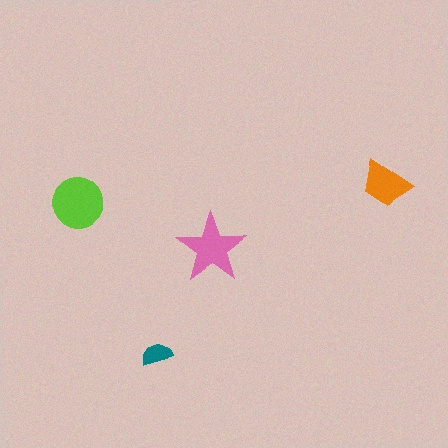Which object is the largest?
The lime circle.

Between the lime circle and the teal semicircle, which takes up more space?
The lime circle.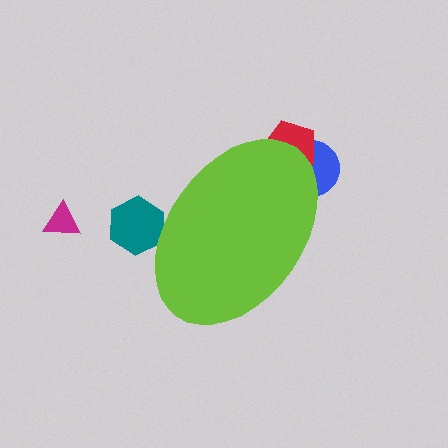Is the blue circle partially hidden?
Yes, the blue circle is partially hidden behind the lime ellipse.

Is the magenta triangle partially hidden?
No, the magenta triangle is fully visible.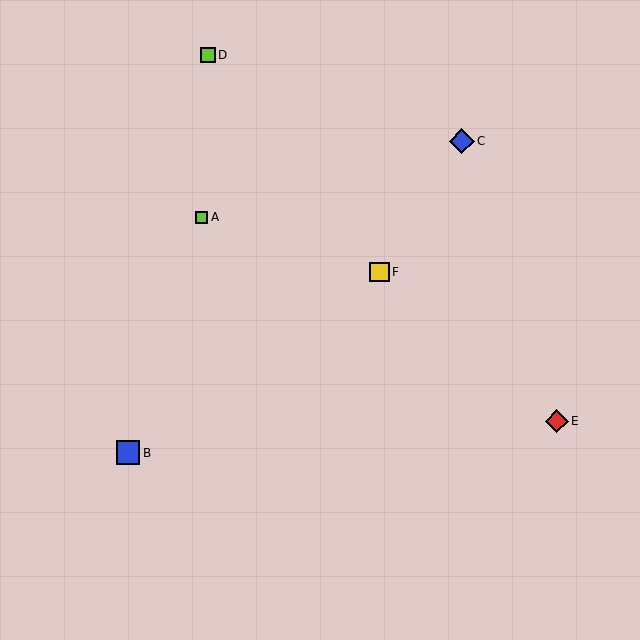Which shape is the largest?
The blue diamond (labeled C) is the largest.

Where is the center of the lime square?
The center of the lime square is at (202, 217).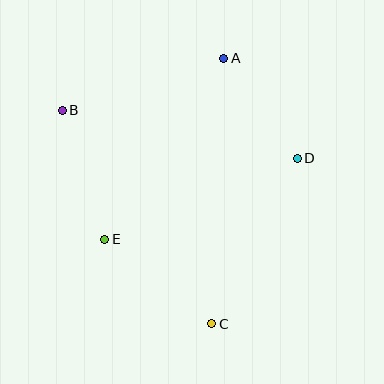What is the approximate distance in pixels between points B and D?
The distance between B and D is approximately 240 pixels.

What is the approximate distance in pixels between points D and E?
The distance between D and E is approximately 209 pixels.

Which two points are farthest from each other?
Points A and C are farthest from each other.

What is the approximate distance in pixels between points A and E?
The distance between A and E is approximately 216 pixels.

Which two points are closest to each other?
Points A and D are closest to each other.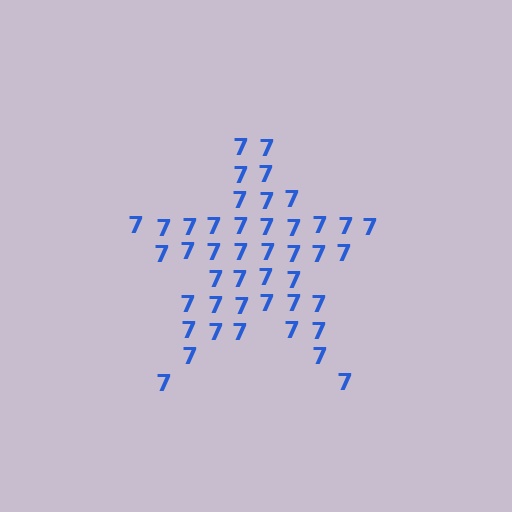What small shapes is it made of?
It is made of small digit 7's.